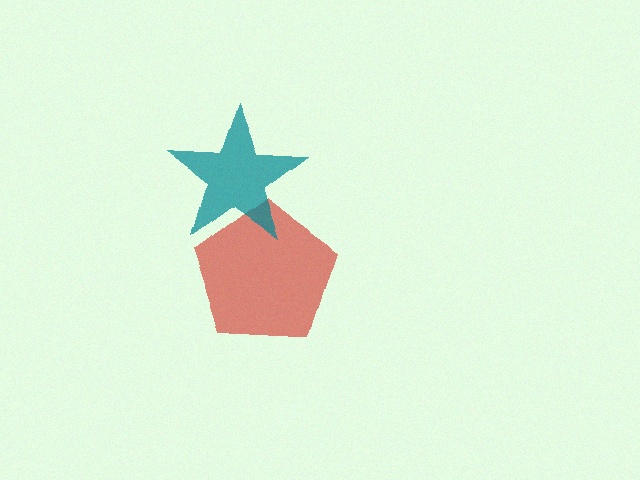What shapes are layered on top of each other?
The layered shapes are: a red pentagon, a teal star.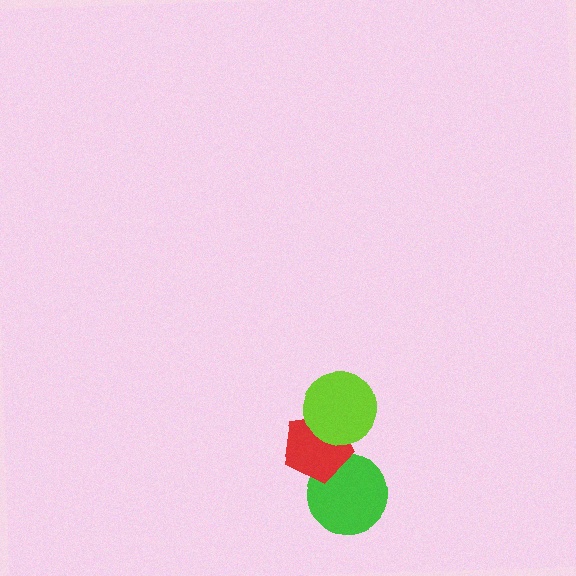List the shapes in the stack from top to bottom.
From top to bottom: the lime circle, the red pentagon, the green circle.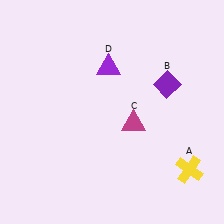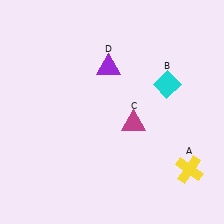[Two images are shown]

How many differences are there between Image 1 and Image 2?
There is 1 difference between the two images.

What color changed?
The diamond (B) changed from purple in Image 1 to cyan in Image 2.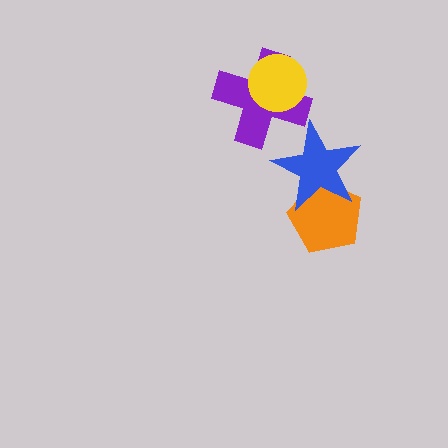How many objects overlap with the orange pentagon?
1 object overlaps with the orange pentagon.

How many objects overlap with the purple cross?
1 object overlaps with the purple cross.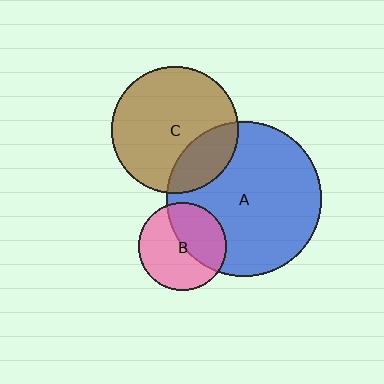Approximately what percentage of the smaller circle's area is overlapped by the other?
Approximately 25%.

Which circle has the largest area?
Circle A (blue).